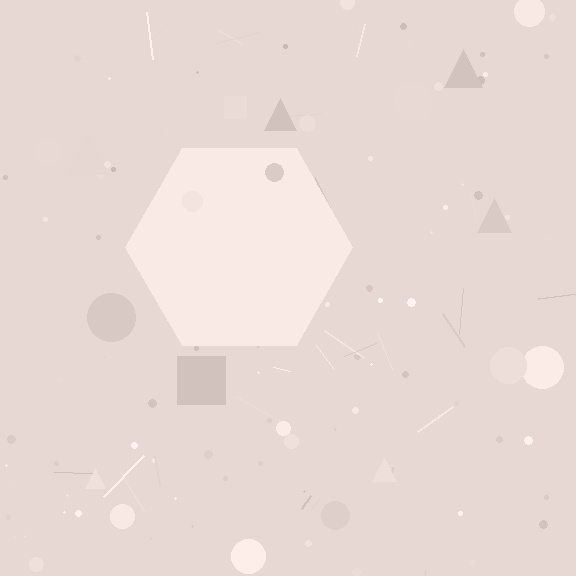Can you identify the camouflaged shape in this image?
The camouflaged shape is a hexagon.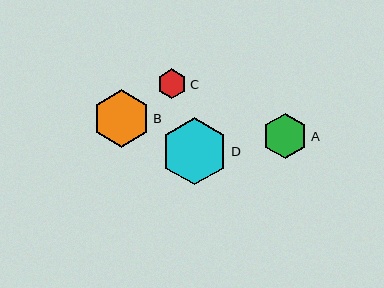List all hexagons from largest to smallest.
From largest to smallest: D, B, A, C.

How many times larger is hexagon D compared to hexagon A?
Hexagon D is approximately 1.5 times the size of hexagon A.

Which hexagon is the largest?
Hexagon D is the largest with a size of approximately 67 pixels.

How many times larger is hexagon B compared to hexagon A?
Hexagon B is approximately 1.3 times the size of hexagon A.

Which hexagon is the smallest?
Hexagon C is the smallest with a size of approximately 30 pixels.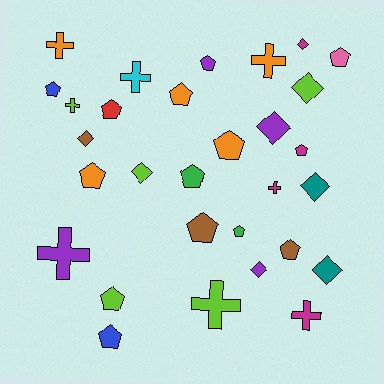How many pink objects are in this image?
There is 1 pink object.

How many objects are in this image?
There are 30 objects.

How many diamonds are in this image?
There are 8 diamonds.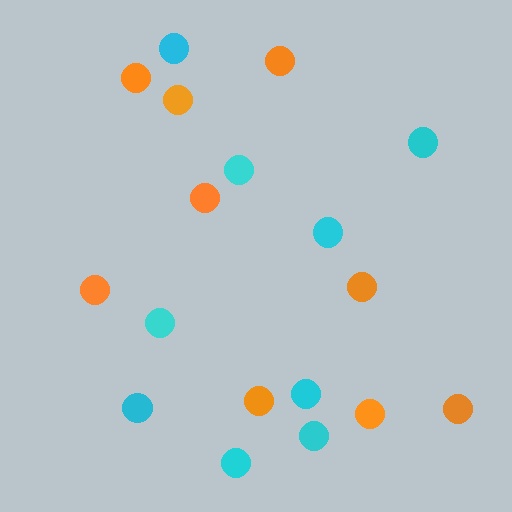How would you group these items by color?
There are 2 groups: one group of orange circles (9) and one group of cyan circles (9).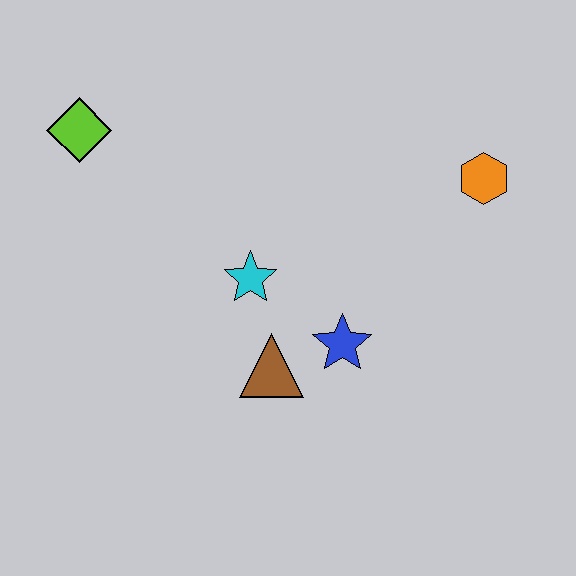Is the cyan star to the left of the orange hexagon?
Yes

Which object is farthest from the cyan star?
The orange hexagon is farthest from the cyan star.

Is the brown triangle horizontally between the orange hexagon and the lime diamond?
Yes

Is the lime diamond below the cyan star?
No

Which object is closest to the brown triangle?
The blue star is closest to the brown triangle.